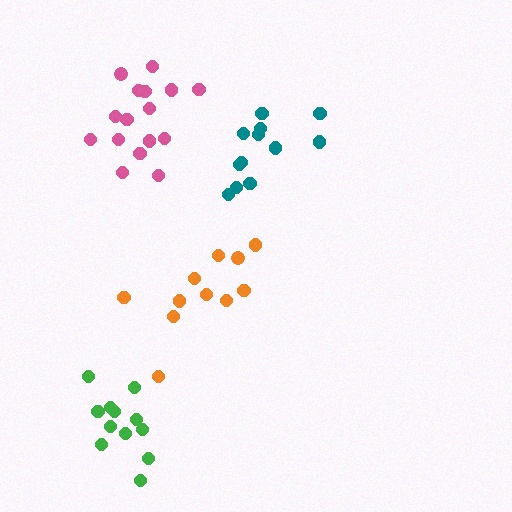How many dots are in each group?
Group 1: 12 dots, Group 2: 11 dots, Group 3: 12 dots, Group 4: 16 dots (51 total).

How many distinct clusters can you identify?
There are 4 distinct clusters.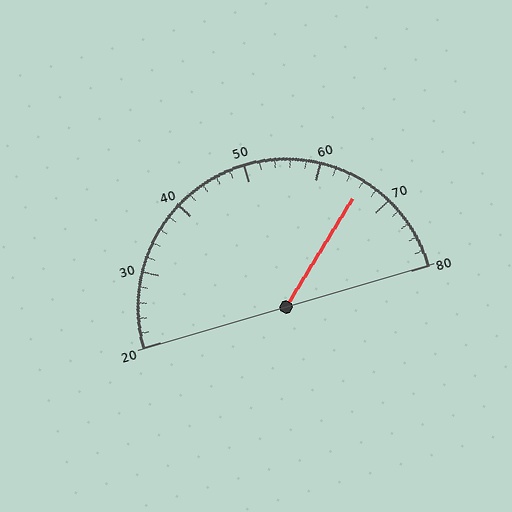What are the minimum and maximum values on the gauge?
The gauge ranges from 20 to 80.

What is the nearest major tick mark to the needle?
The nearest major tick mark is 70.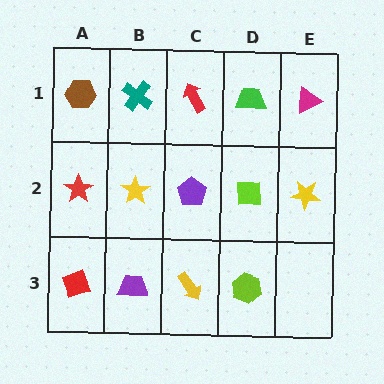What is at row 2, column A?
A red star.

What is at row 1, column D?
A green trapezoid.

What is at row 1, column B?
A teal cross.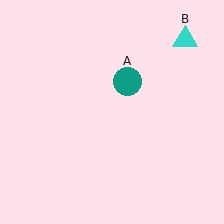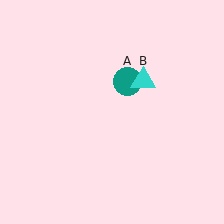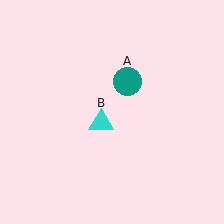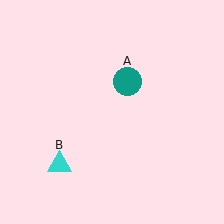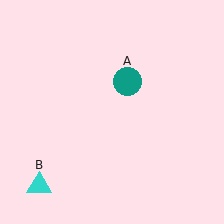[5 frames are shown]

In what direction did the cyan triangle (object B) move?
The cyan triangle (object B) moved down and to the left.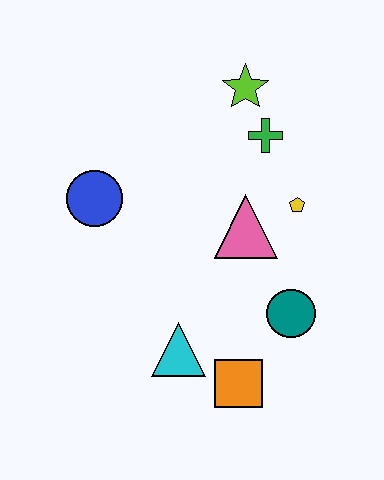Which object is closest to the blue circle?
The pink triangle is closest to the blue circle.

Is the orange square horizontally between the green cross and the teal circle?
No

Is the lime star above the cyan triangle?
Yes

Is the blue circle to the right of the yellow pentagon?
No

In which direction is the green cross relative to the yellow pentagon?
The green cross is above the yellow pentagon.